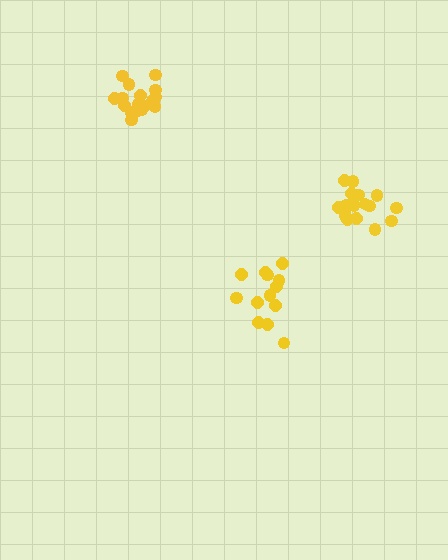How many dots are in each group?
Group 1: 13 dots, Group 2: 17 dots, Group 3: 18 dots (48 total).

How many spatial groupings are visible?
There are 3 spatial groupings.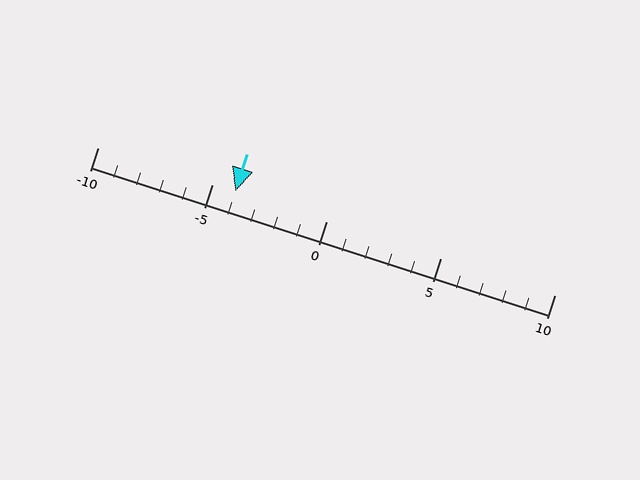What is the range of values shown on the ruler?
The ruler shows values from -10 to 10.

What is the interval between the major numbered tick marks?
The major tick marks are spaced 5 units apart.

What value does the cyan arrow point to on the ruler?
The cyan arrow points to approximately -4.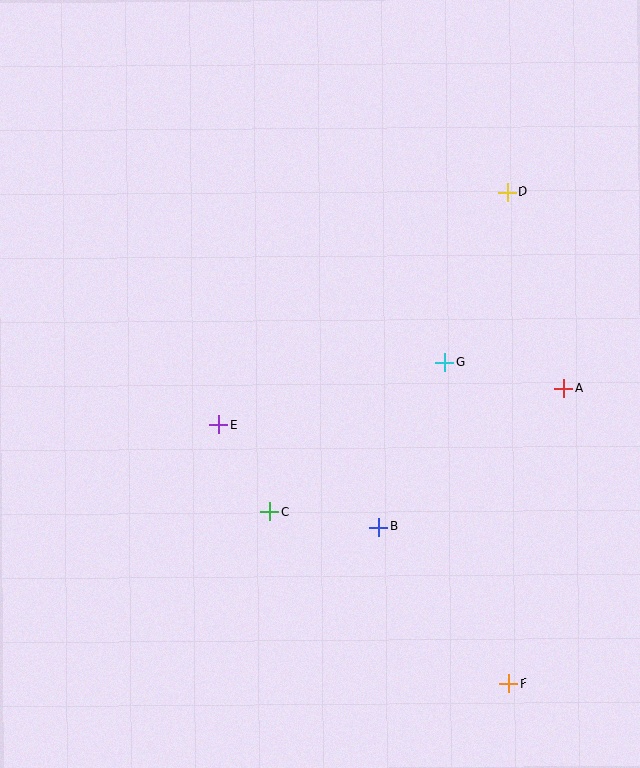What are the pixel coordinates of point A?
Point A is at (564, 389).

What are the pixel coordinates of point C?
Point C is at (270, 512).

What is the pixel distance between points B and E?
The distance between B and E is 190 pixels.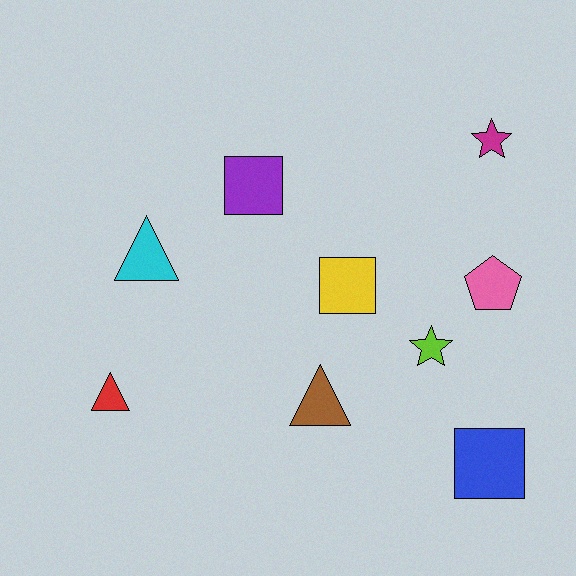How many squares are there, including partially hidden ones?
There are 3 squares.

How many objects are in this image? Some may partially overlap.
There are 9 objects.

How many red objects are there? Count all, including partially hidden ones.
There is 1 red object.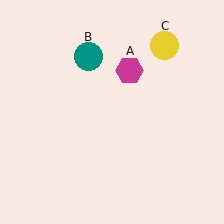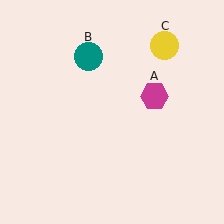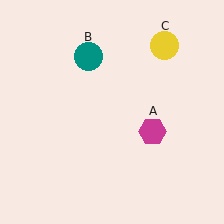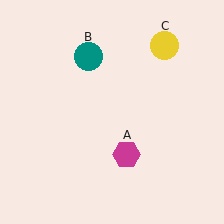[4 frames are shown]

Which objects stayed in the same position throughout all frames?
Teal circle (object B) and yellow circle (object C) remained stationary.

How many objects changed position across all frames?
1 object changed position: magenta hexagon (object A).